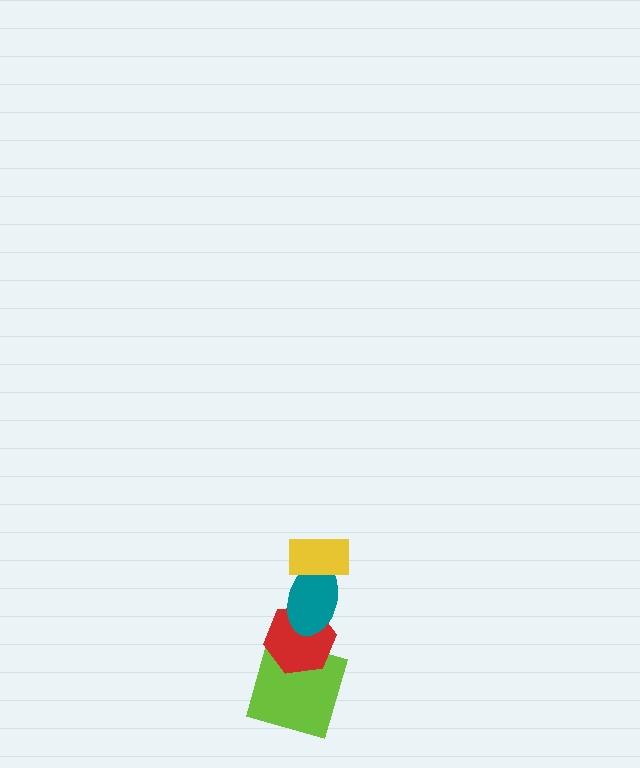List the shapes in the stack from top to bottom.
From top to bottom: the yellow rectangle, the teal ellipse, the red hexagon, the lime square.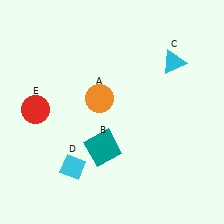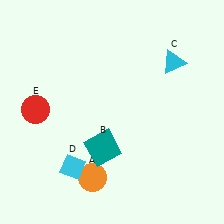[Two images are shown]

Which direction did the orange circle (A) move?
The orange circle (A) moved down.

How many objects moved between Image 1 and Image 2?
1 object moved between the two images.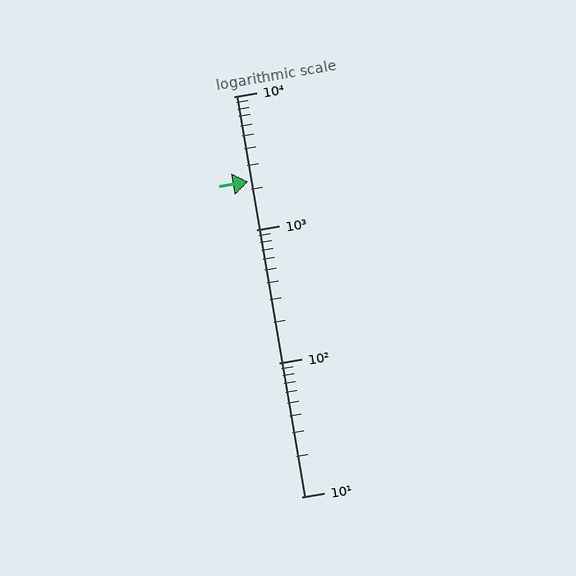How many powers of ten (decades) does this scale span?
The scale spans 3 decades, from 10 to 10000.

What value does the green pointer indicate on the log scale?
The pointer indicates approximately 2300.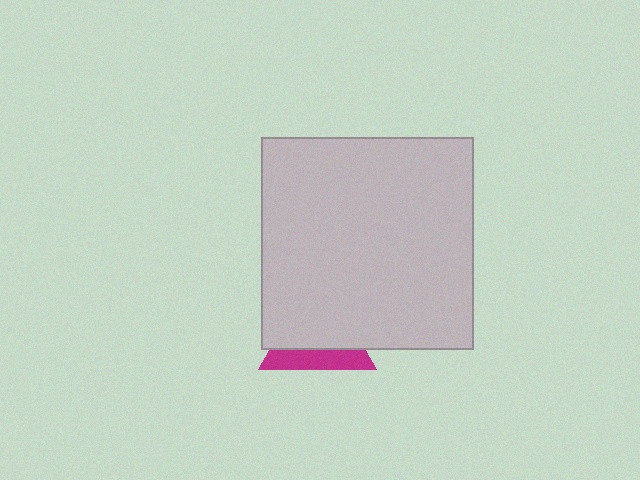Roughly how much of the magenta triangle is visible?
A small part of it is visible (roughly 35%).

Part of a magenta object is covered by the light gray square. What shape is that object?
It is a triangle.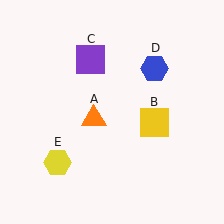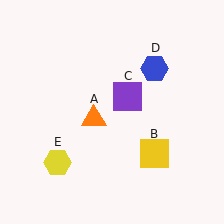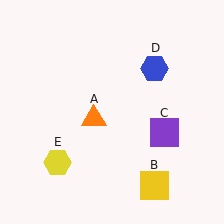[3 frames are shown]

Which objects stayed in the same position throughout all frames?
Orange triangle (object A) and blue hexagon (object D) and yellow hexagon (object E) remained stationary.